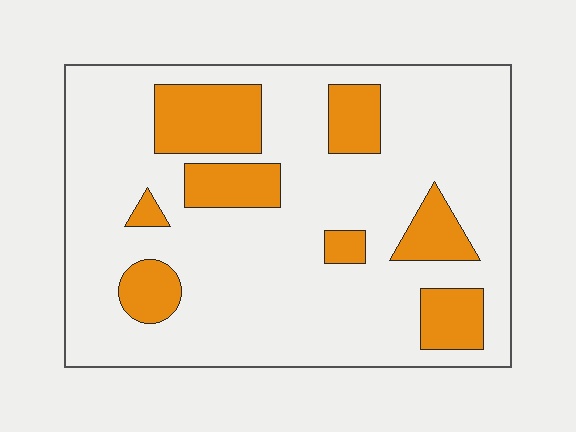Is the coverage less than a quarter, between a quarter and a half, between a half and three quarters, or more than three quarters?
Less than a quarter.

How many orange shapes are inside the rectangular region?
8.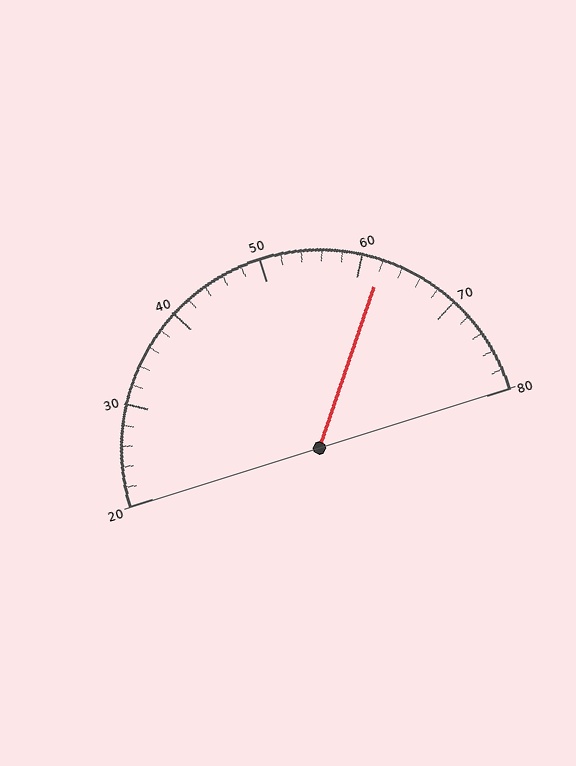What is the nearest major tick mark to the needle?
The nearest major tick mark is 60.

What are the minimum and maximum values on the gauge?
The gauge ranges from 20 to 80.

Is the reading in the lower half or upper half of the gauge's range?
The reading is in the upper half of the range (20 to 80).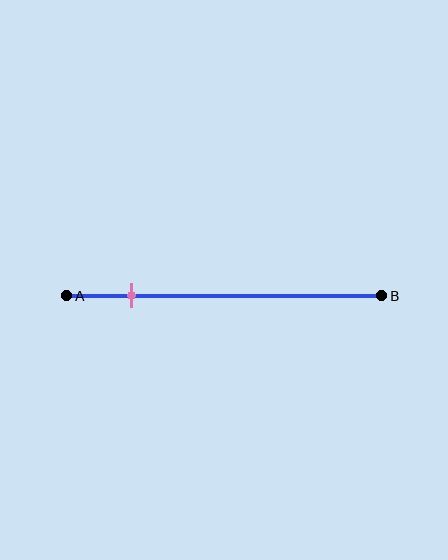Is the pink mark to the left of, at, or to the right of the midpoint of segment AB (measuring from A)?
The pink mark is to the left of the midpoint of segment AB.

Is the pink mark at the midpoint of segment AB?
No, the mark is at about 20% from A, not at the 50% midpoint.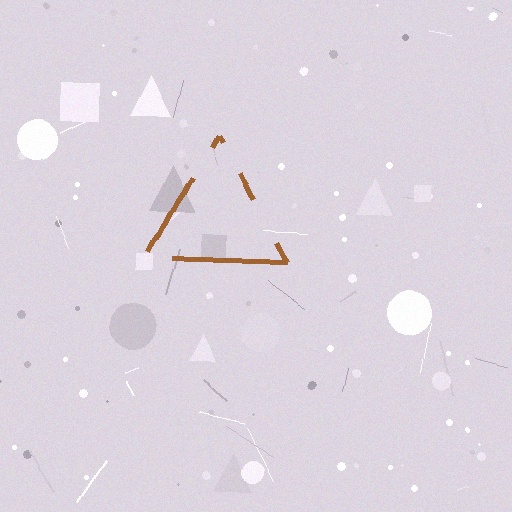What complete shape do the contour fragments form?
The contour fragments form a triangle.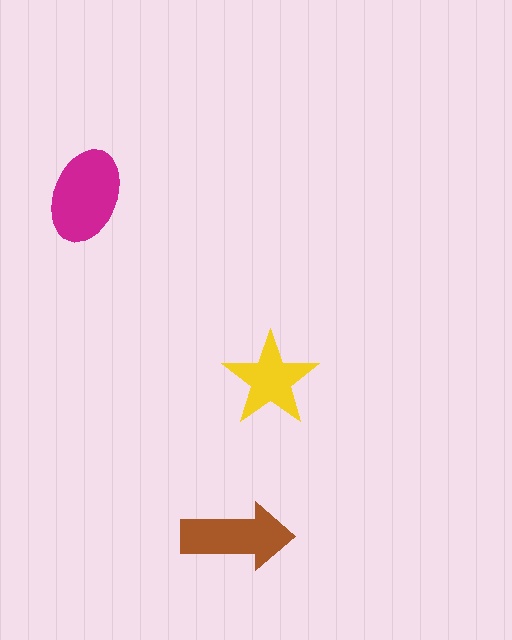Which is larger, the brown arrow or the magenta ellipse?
The magenta ellipse.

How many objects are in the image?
There are 3 objects in the image.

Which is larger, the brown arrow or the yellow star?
The brown arrow.